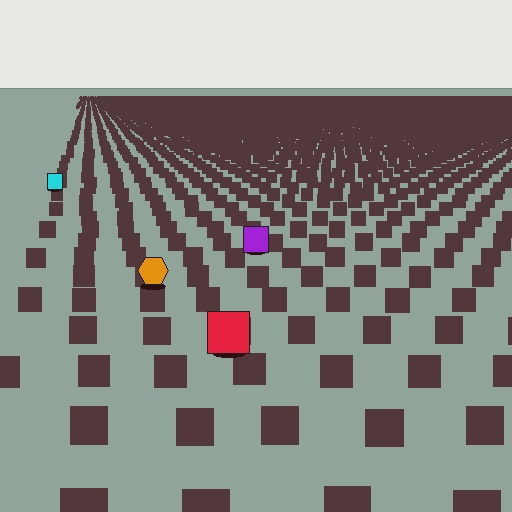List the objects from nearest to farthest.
From nearest to farthest: the red square, the orange hexagon, the purple square, the cyan square.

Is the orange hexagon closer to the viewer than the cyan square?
Yes. The orange hexagon is closer — you can tell from the texture gradient: the ground texture is coarser near it.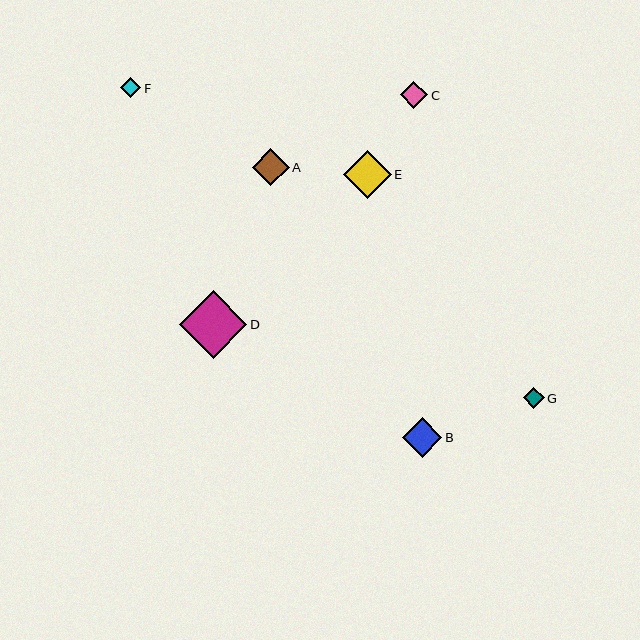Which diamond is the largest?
Diamond D is the largest with a size of approximately 67 pixels.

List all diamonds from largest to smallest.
From largest to smallest: D, E, B, A, C, G, F.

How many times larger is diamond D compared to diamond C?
Diamond D is approximately 2.5 times the size of diamond C.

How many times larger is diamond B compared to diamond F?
Diamond B is approximately 1.9 times the size of diamond F.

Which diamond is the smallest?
Diamond F is the smallest with a size of approximately 20 pixels.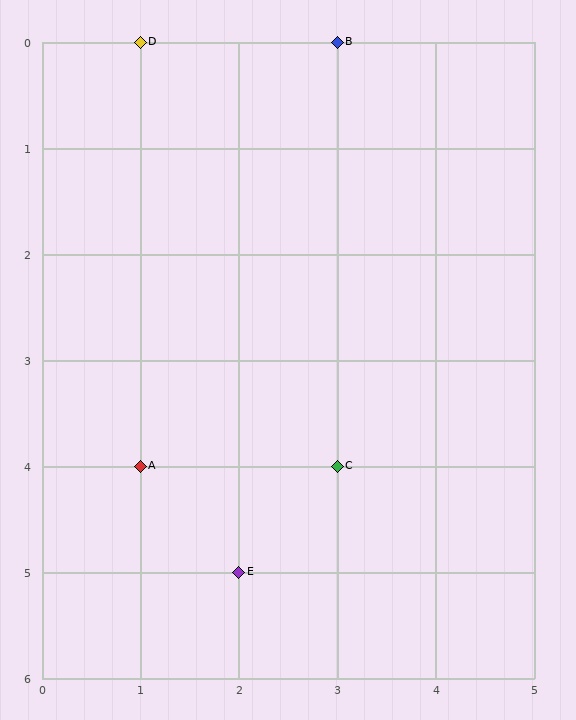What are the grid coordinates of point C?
Point C is at grid coordinates (3, 4).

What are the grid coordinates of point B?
Point B is at grid coordinates (3, 0).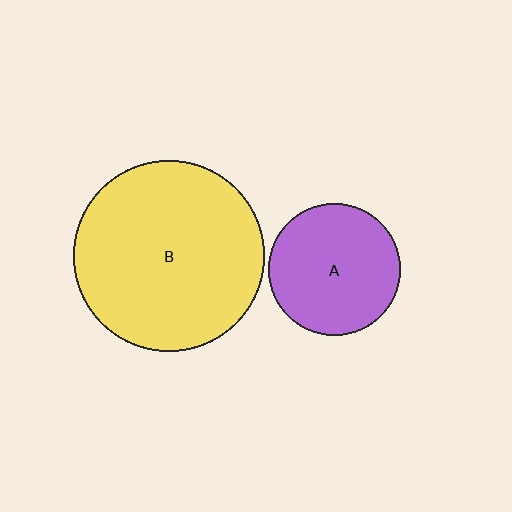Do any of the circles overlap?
No, none of the circles overlap.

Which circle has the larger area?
Circle B (yellow).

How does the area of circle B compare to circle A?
Approximately 2.1 times.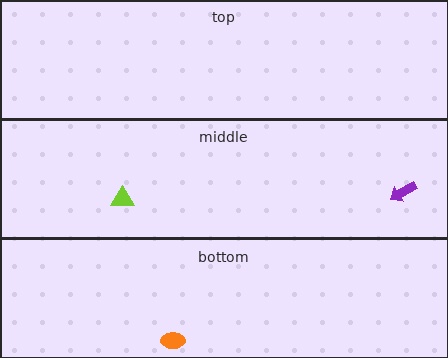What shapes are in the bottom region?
The orange ellipse.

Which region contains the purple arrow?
The middle region.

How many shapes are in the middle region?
2.